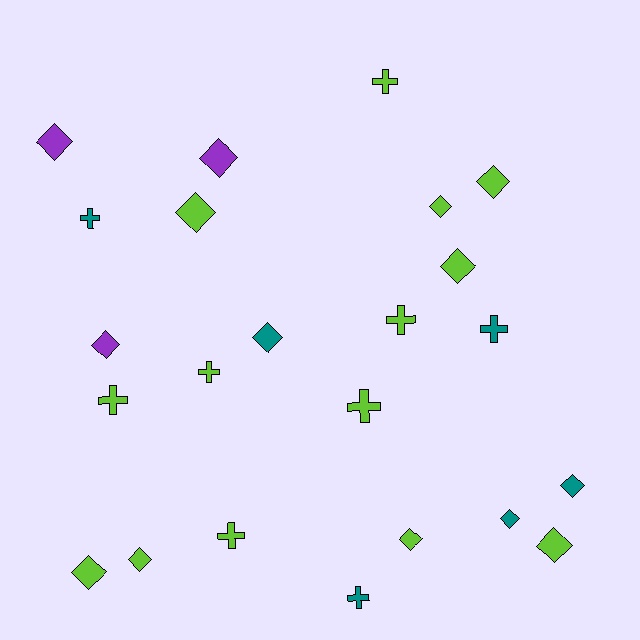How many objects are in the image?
There are 23 objects.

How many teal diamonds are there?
There are 3 teal diamonds.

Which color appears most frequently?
Lime, with 14 objects.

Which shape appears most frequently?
Diamond, with 14 objects.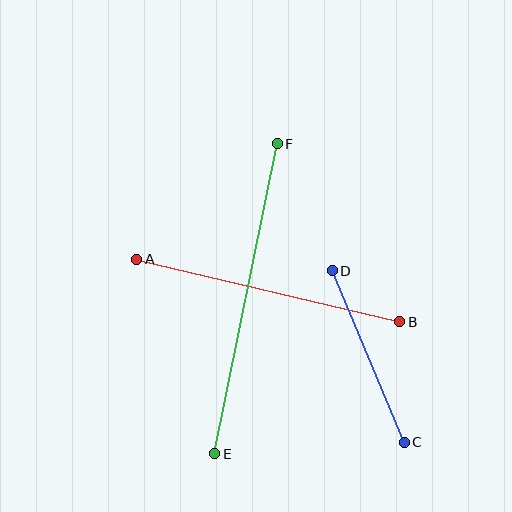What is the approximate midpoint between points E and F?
The midpoint is at approximately (246, 299) pixels.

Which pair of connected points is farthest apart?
Points E and F are farthest apart.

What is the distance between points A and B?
The distance is approximately 270 pixels.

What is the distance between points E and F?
The distance is approximately 316 pixels.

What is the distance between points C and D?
The distance is approximately 186 pixels.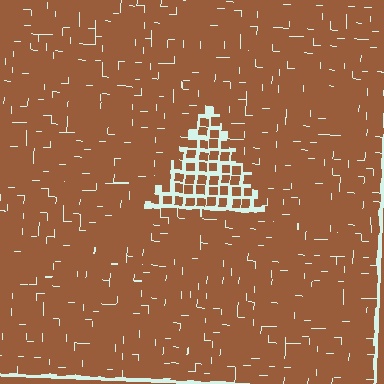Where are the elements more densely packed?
The elements are more densely packed outside the triangle boundary.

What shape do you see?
I see a triangle.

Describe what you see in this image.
The image contains small brown elements arranged at two different densities. A triangle-shaped region is visible where the elements are less densely packed than the surrounding area.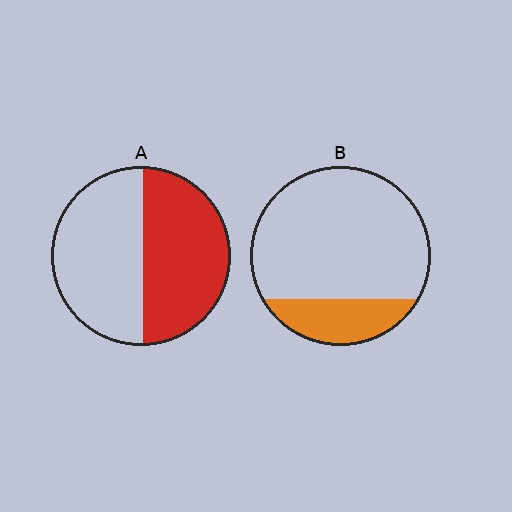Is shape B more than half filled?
No.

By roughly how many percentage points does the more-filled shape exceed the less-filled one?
By roughly 30 percentage points (A over B).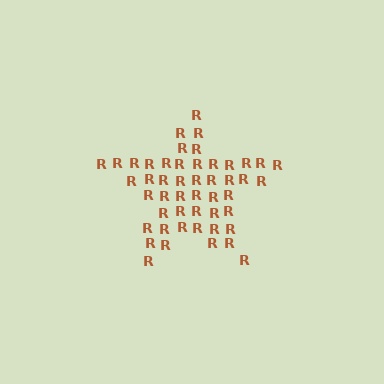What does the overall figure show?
The overall figure shows a star.